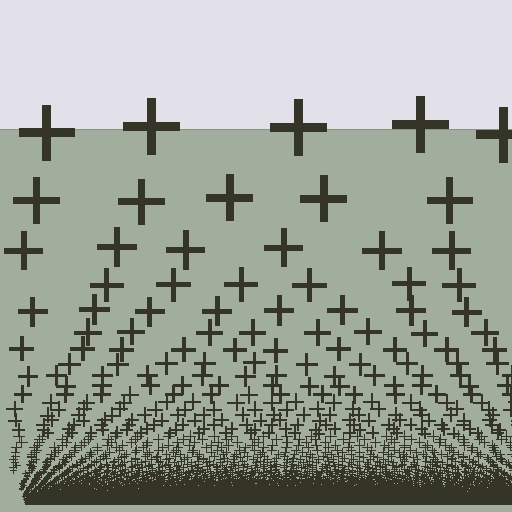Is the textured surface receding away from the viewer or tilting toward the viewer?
The surface appears to tilt toward the viewer. Texture elements get larger and sparser toward the top.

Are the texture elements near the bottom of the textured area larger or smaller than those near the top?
Smaller. The gradient is inverted — elements near the bottom are smaller and denser.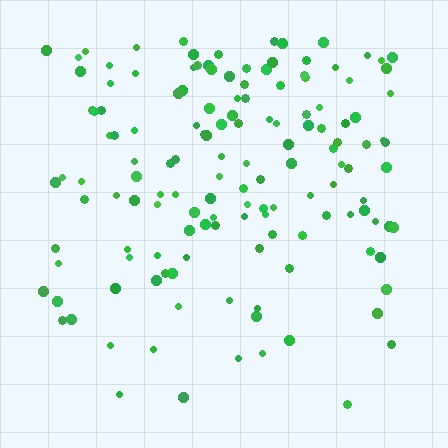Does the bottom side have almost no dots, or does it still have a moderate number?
Still a moderate number, just noticeably fewer than the top.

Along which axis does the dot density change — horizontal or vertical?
Vertical.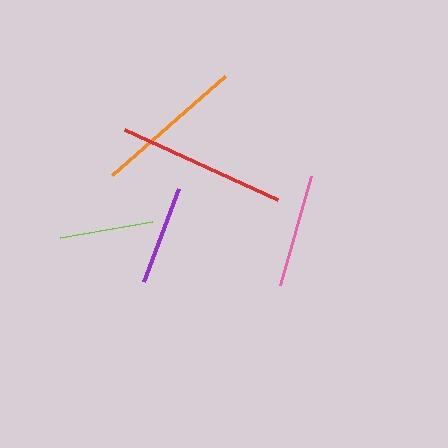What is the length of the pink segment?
The pink segment is approximately 113 pixels long.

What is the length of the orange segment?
The orange segment is approximately 150 pixels long.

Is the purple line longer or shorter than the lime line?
The purple line is longer than the lime line.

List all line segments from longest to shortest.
From longest to shortest: red, orange, pink, purple, lime.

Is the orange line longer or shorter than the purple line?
The orange line is longer than the purple line.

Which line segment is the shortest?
The lime line is the shortest at approximately 94 pixels.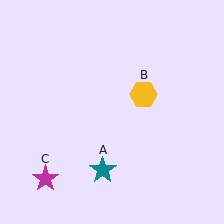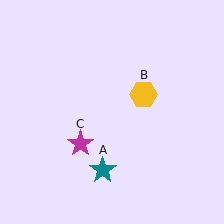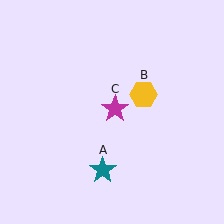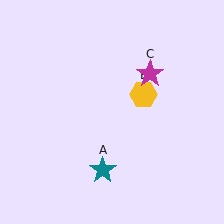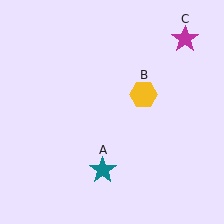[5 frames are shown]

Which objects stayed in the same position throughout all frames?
Teal star (object A) and yellow hexagon (object B) remained stationary.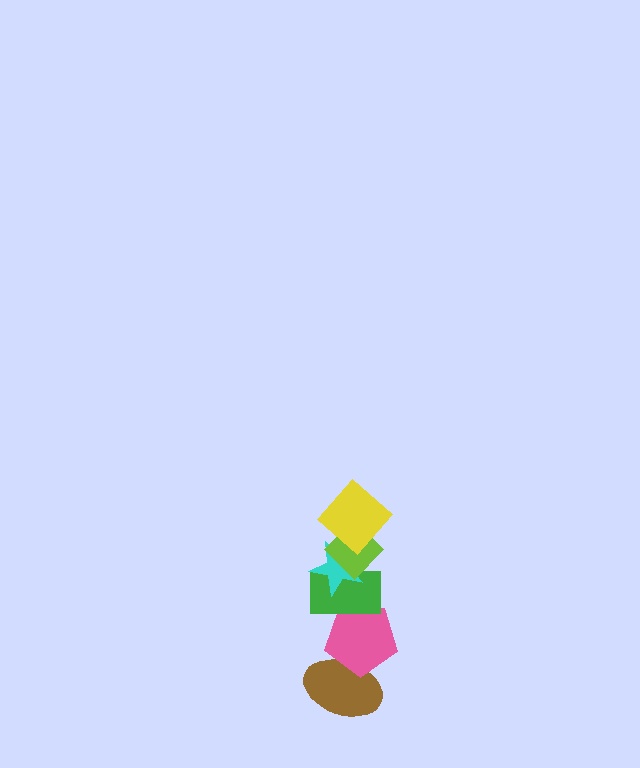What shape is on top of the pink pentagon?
The green rectangle is on top of the pink pentagon.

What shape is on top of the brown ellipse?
The pink pentagon is on top of the brown ellipse.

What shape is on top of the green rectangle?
The cyan star is on top of the green rectangle.